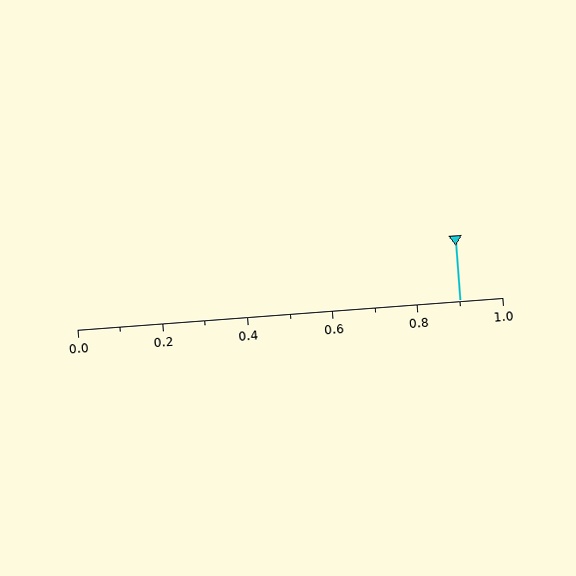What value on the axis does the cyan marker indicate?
The marker indicates approximately 0.9.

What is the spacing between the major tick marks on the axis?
The major ticks are spaced 0.2 apart.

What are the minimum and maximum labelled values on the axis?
The axis runs from 0.0 to 1.0.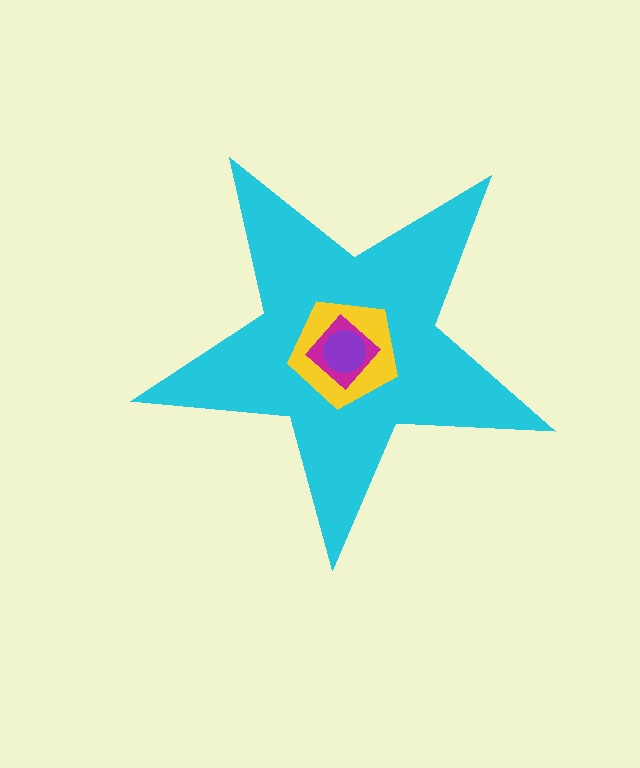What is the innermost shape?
The purple circle.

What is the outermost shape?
The cyan star.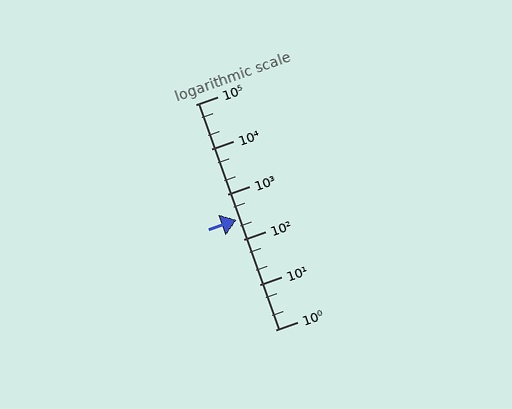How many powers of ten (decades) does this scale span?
The scale spans 5 decades, from 1 to 100000.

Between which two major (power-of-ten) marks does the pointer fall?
The pointer is between 100 and 1000.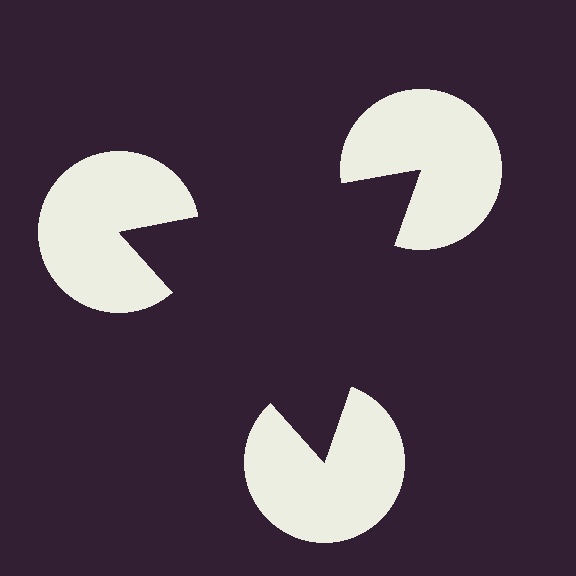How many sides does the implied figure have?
3 sides.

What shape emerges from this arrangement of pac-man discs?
An illusory triangle — its edges are inferred from the aligned wedge cuts in the pac-man discs, not physically drawn.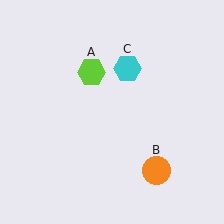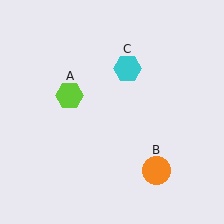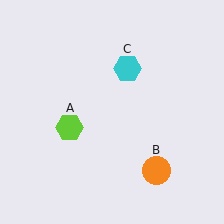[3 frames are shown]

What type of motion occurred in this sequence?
The lime hexagon (object A) rotated counterclockwise around the center of the scene.